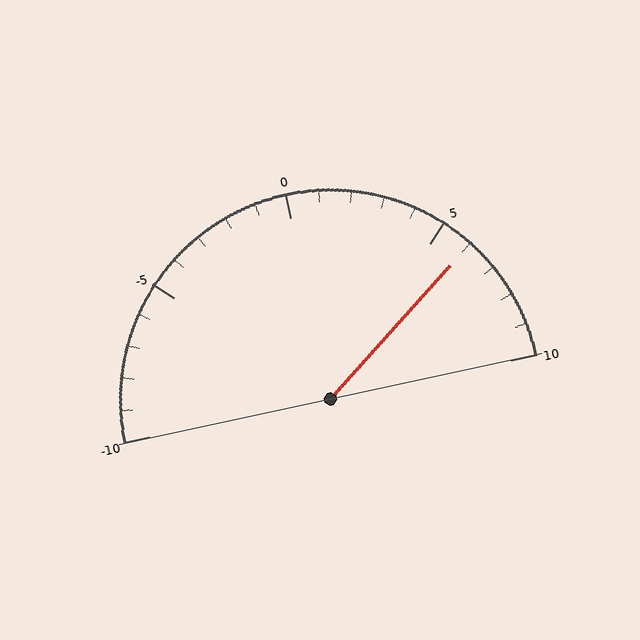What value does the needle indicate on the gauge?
The needle indicates approximately 6.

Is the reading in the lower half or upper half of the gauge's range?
The reading is in the upper half of the range (-10 to 10).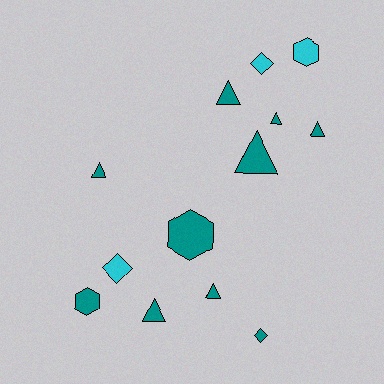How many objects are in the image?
There are 13 objects.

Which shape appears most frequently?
Triangle, with 7 objects.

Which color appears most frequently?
Teal, with 10 objects.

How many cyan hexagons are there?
There is 1 cyan hexagon.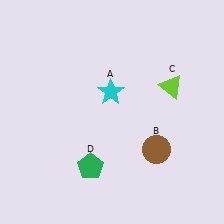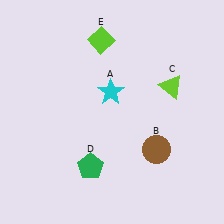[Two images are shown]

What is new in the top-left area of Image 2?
A lime diamond (E) was added in the top-left area of Image 2.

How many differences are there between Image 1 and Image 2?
There is 1 difference between the two images.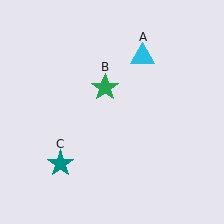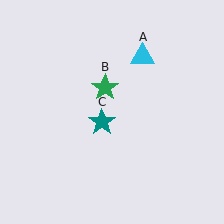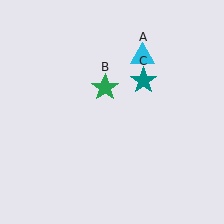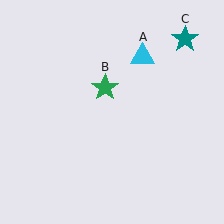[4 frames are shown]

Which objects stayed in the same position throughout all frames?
Cyan triangle (object A) and green star (object B) remained stationary.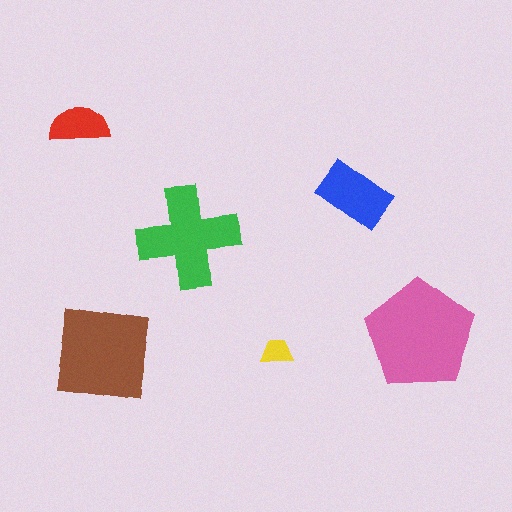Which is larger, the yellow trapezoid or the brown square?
The brown square.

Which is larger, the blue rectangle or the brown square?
The brown square.